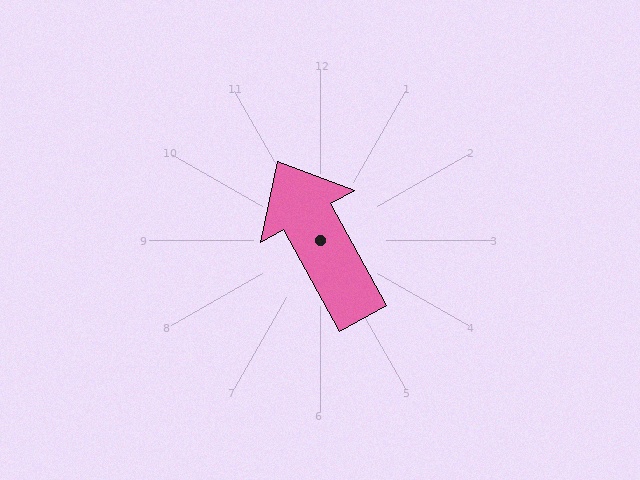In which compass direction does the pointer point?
Northwest.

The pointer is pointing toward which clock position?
Roughly 11 o'clock.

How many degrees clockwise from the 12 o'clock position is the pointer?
Approximately 331 degrees.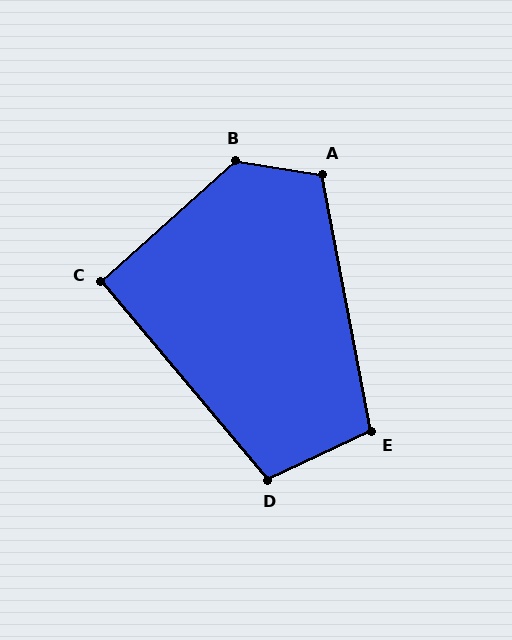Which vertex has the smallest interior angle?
C, at approximately 92 degrees.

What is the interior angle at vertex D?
Approximately 105 degrees (obtuse).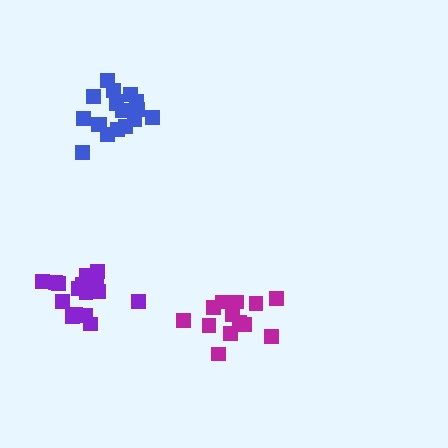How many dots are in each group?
Group 1: 13 dots, Group 2: 19 dots, Group 3: 18 dots (50 total).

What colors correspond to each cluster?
The clusters are colored: magenta, purple, blue.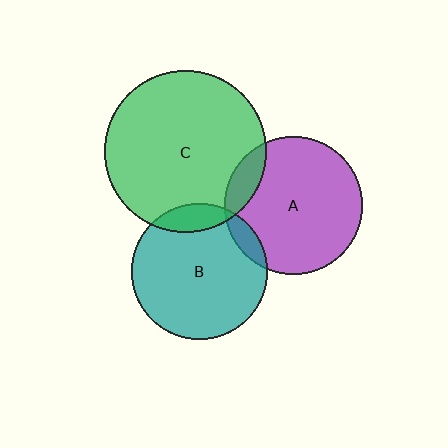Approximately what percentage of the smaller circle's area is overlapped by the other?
Approximately 10%.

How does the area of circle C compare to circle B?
Approximately 1.4 times.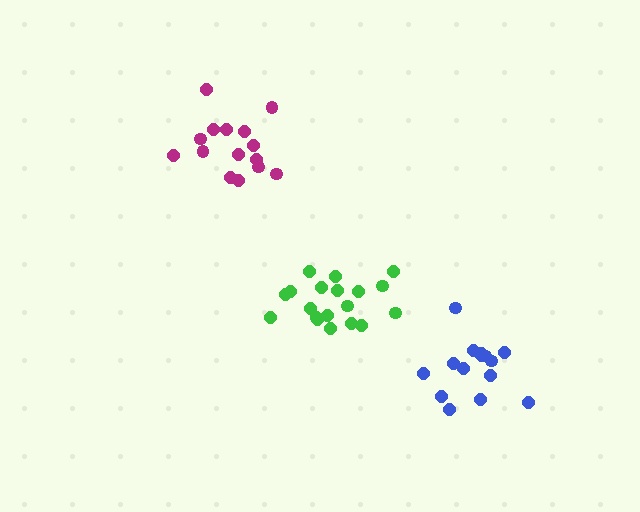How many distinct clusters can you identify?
There are 3 distinct clusters.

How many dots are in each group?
Group 1: 15 dots, Group 2: 19 dots, Group 3: 15 dots (49 total).